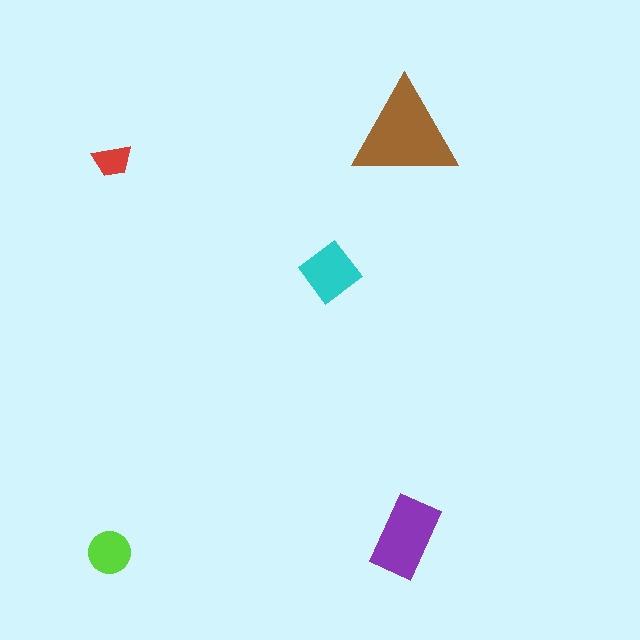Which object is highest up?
The brown triangle is topmost.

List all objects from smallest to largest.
The red trapezoid, the lime circle, the cyan diamond, the purple rectangle, the brown triangle.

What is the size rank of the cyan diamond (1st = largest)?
3rd.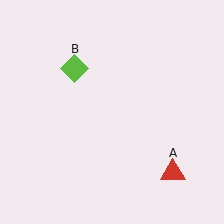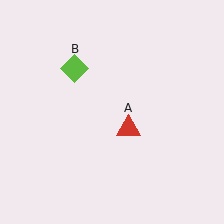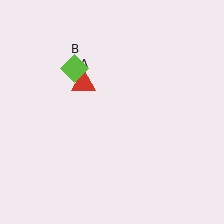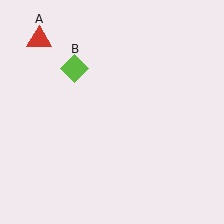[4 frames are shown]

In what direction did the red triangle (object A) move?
The red triangle (object A) moved up and to the left.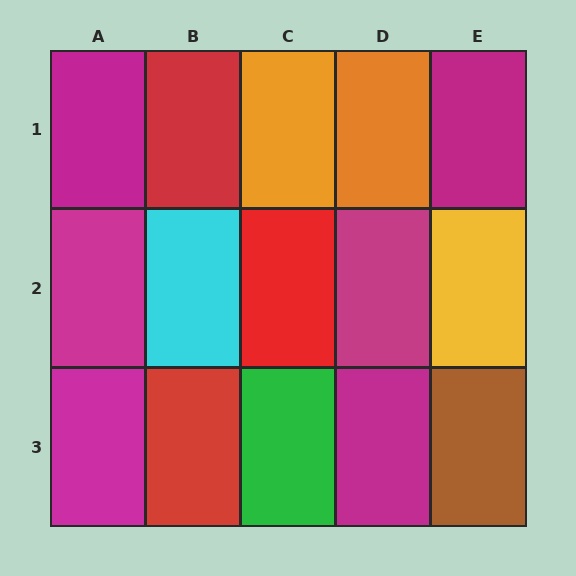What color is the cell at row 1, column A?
Magenta.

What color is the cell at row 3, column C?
Green.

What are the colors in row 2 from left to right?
Magenta, cyan, red, magenta, yellow.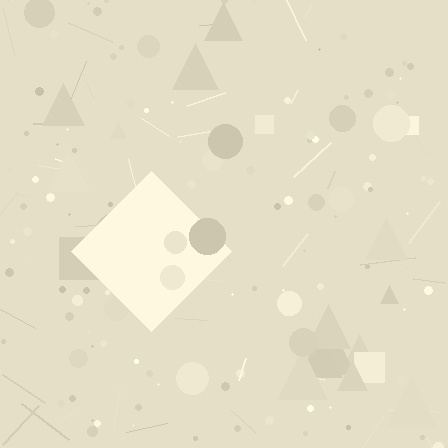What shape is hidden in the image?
A diamond is hidden in the image.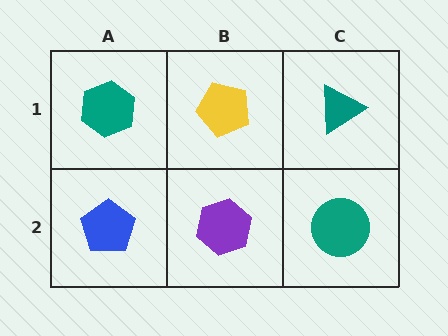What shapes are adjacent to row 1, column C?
A teal circle (row 2, column C), a yellow pentagon (row 1, column B).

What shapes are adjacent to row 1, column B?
A purple hexagon (row 2, column B), a teal hexagon (row 1, column A), a teal triangle (row 1, column C).